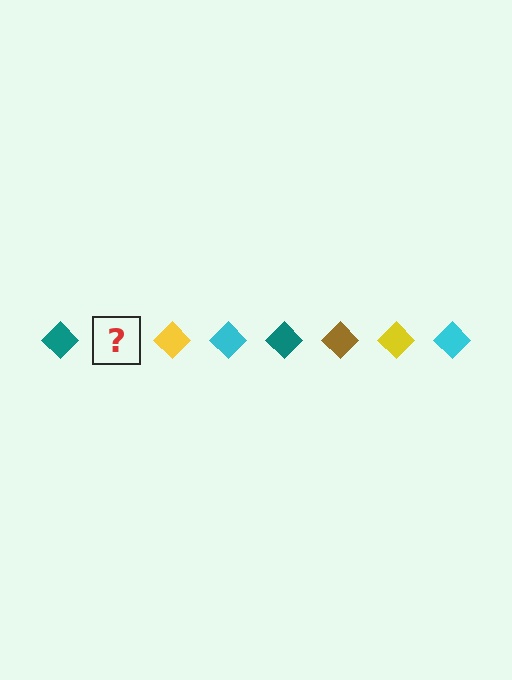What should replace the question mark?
The question mark should be replaced with a brown diamond.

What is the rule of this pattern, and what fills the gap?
The rule is that the pattern cycles through teal, brown, yellow, cyan diamonds. The gap should be filled with a brown diamond.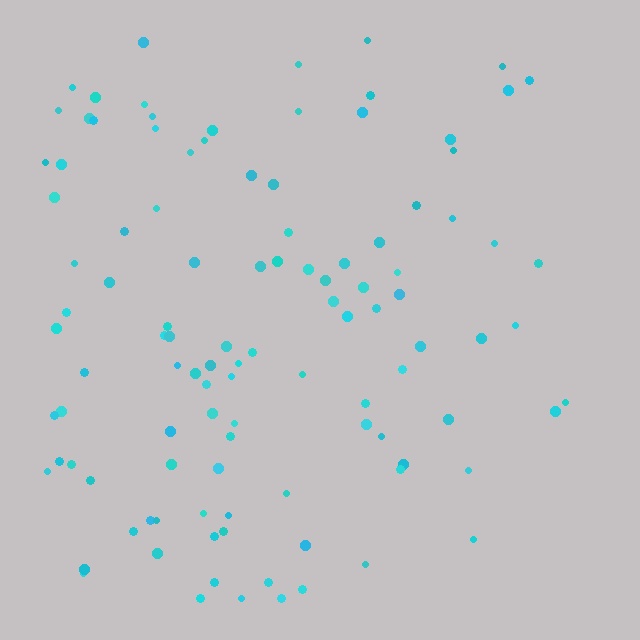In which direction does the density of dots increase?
From right to left, with the left side densest.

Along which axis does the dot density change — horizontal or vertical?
Horizontal.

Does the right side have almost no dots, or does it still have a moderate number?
Still a moderate number, just noticeably fewer than the left.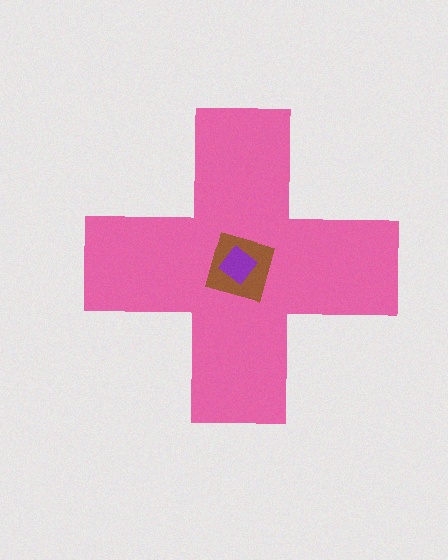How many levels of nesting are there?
3.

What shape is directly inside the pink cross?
The brown square.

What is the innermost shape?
The purple diamond.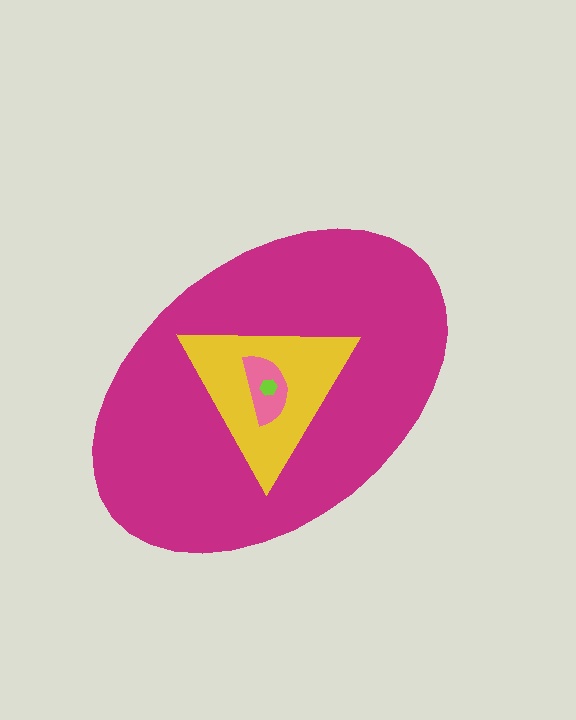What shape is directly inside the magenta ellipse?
The yellow triangle.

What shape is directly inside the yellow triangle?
The pink semicircle.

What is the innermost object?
The lime hexagon.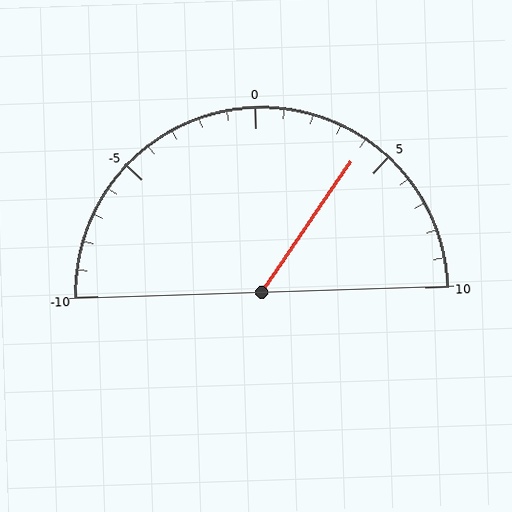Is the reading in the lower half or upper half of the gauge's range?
The reading is in the upper half of the range (-10 to 10).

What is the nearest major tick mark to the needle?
The nearest major tick mark is 5.